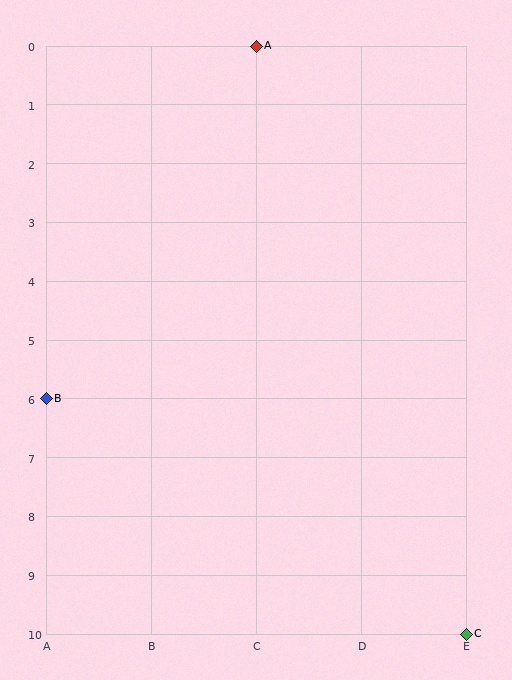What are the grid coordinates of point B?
Point B is at grid coordinates (A, 6).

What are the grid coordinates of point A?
Point A is at grid coordinates (C, 0).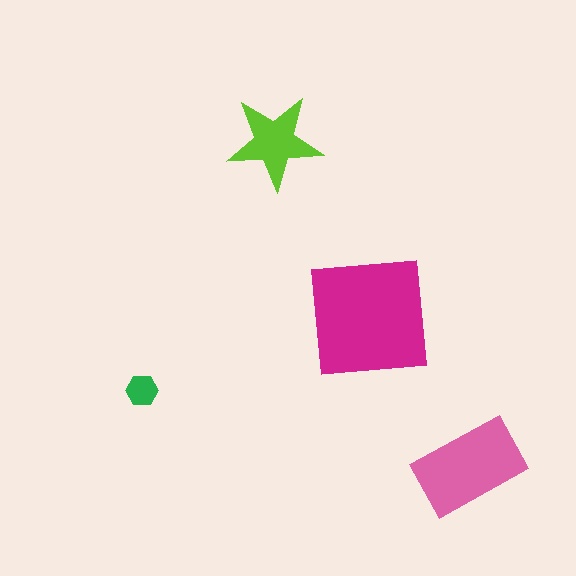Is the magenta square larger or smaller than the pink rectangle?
Larger.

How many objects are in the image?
There are 4 objects in the image.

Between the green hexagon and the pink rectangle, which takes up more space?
The pink rectangle.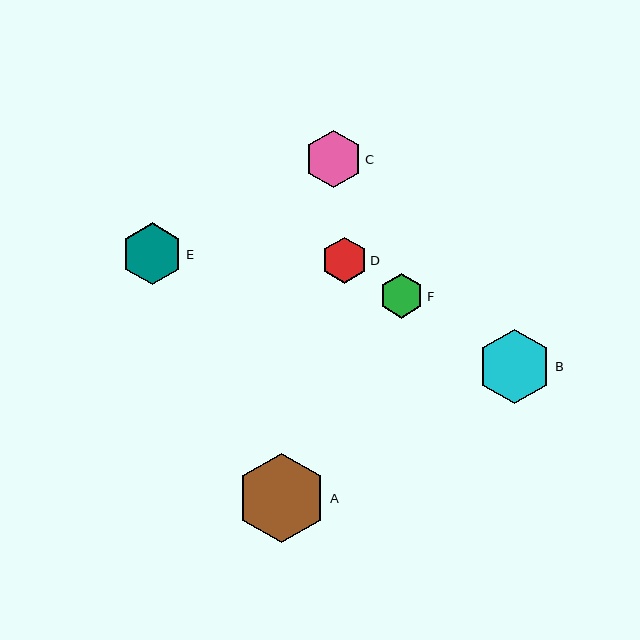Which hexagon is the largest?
Hexagon A is the largest with a size of approximately 90 pixels.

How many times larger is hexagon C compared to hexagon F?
Hexagon C is approximately 1.3 times the size of hexagon F.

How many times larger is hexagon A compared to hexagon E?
Hexagon A is approximately 1.4 times the size of hexagon E.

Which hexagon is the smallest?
Hexagon F is the smallest with a size of approximately 44 pixels.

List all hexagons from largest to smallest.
From largest to smallest: A, B, E, C, D, F.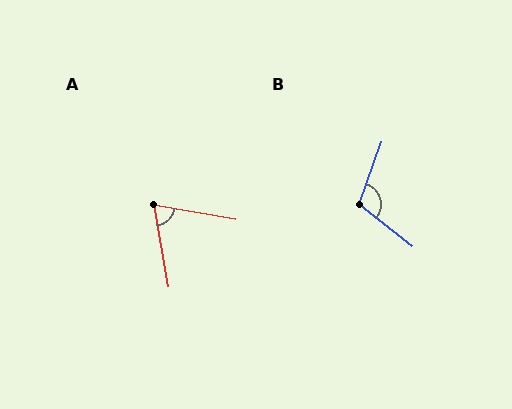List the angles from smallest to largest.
A (70°), B (109°).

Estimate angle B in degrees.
Approximately 109 degrees.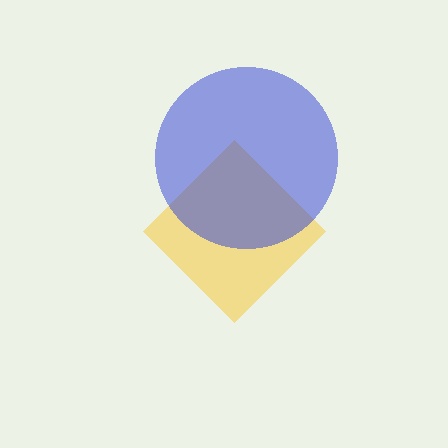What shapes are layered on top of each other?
The layered shapes are: a yellow diamond, a blue circle.